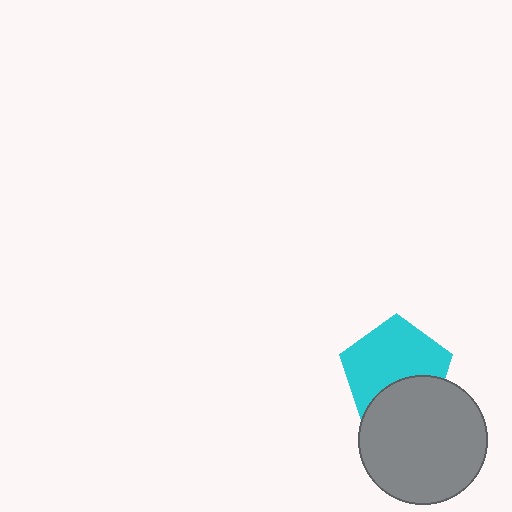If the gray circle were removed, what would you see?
You would see the complete cyan pentagon.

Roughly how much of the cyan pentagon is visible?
Most of it is visible (roughly 67%).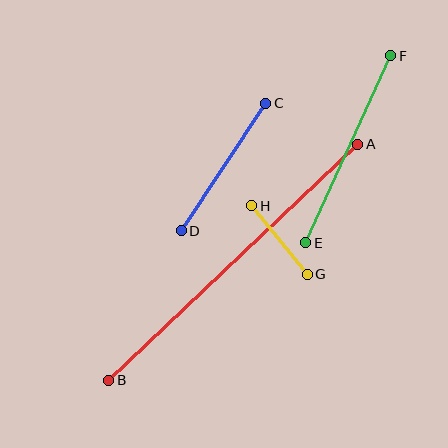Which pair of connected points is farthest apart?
Points A and B are farthest apart.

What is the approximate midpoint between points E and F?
The midpoint is at approximately (348, 149) pixels.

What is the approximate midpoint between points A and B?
The midpoint is at approximately (233, 262) pixels.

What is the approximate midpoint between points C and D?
The midpoint is at approximately (224, 167) pixels.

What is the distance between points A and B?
The distance is approximately 343 pixels.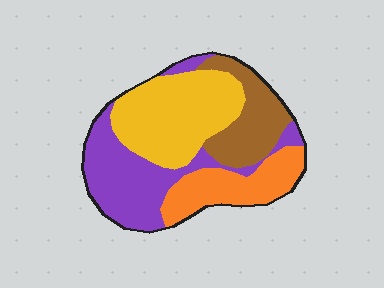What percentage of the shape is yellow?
Yellow covers about 30% of the shape.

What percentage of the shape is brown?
Brown covers about 20% of the shape.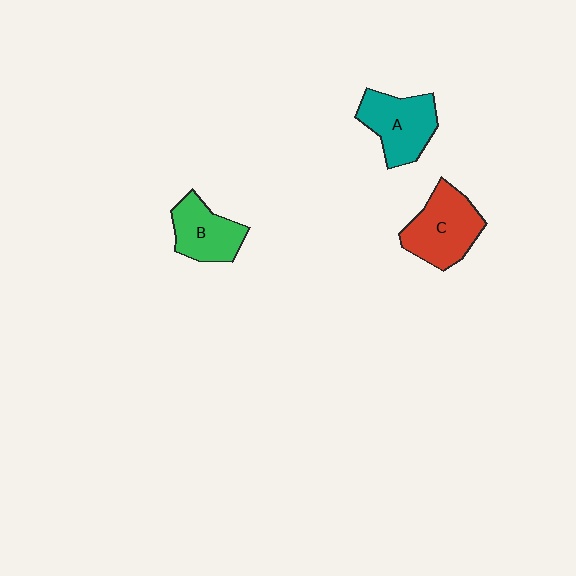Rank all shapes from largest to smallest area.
From largest to smallest: C (red), A (teal), B (green).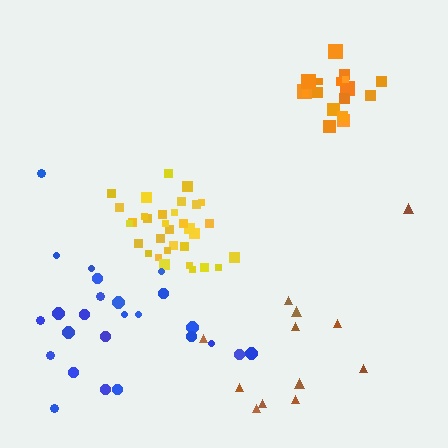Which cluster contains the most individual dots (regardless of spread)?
Yellow (33).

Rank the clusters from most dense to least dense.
yellow, orange, blue, brown.